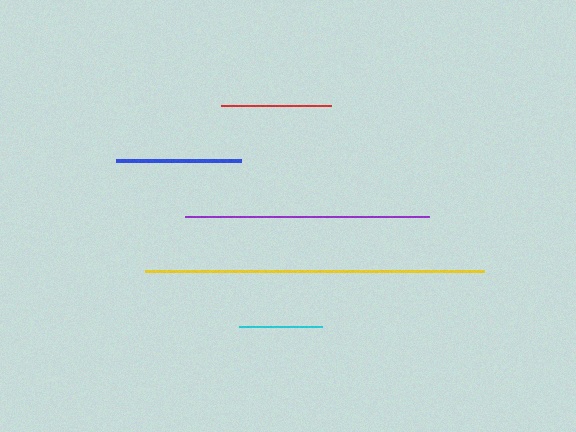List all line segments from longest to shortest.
From longest to shortest: yellow, purple, blue, red, cyan.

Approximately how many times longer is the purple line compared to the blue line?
The purple line is approximately 1.9 times the length of the blue line.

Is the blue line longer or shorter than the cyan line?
The blue line is longer than the cyan line.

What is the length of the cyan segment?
The cyan segment is approximately 83 pixels long.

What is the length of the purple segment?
The purple segment is approximately 244 pixels long.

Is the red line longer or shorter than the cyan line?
The red line is longer than the cyan line.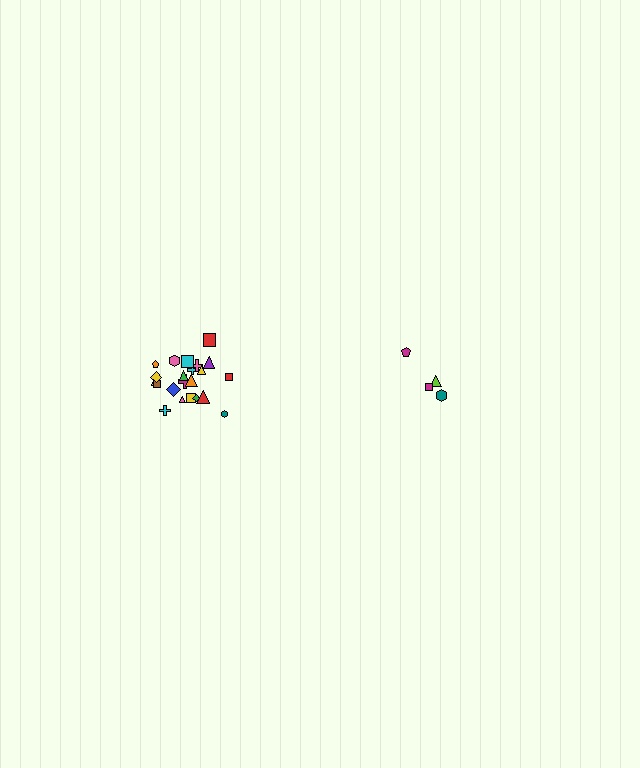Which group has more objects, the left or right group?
The left group.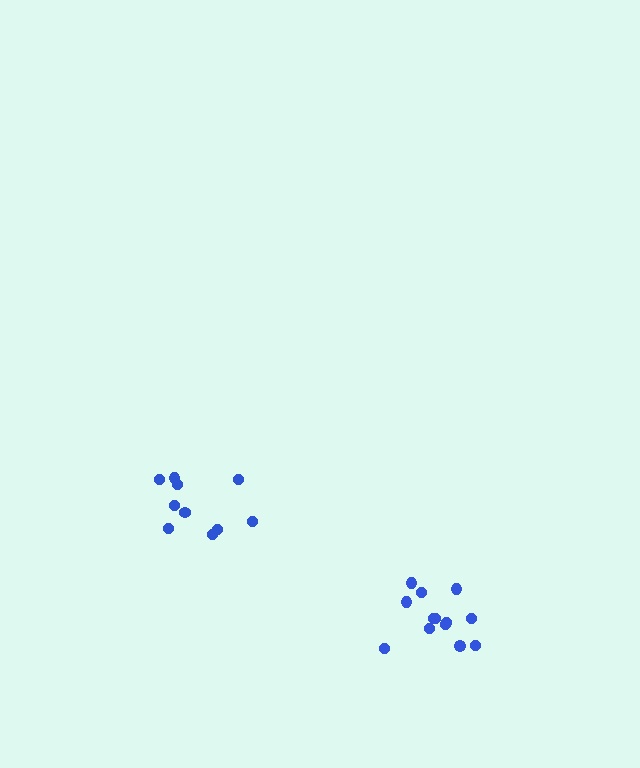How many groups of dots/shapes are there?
There are 2 groups.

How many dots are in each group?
Group 1: 13 dots, Group 2: 10 dots (23 total).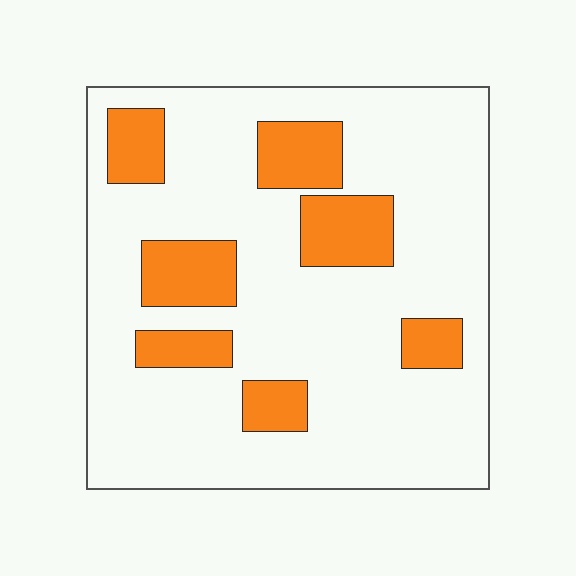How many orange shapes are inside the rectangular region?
7.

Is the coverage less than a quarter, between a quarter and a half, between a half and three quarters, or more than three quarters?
Less than a quarter.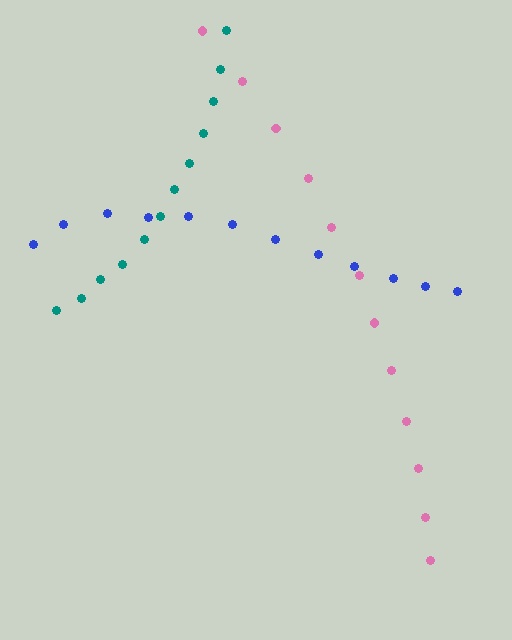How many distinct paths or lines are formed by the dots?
There are 3 distinct paths.